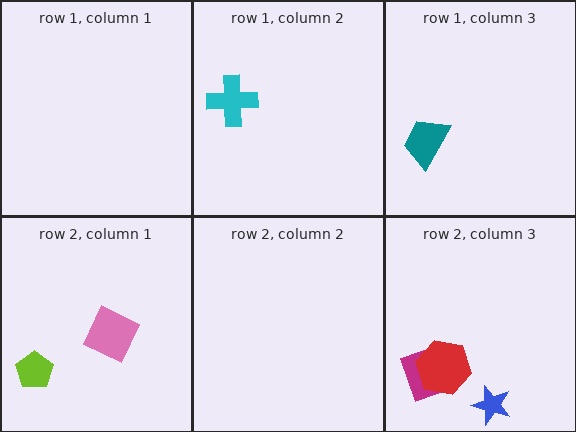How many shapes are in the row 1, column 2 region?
1.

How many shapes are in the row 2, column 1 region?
2.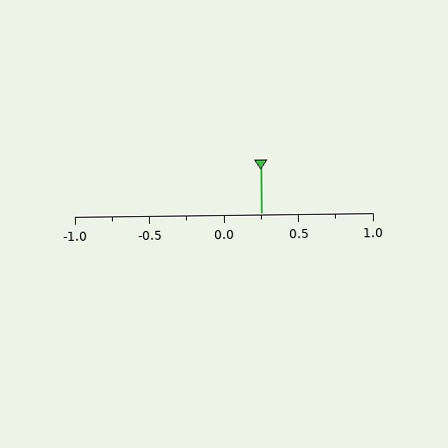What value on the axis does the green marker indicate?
The marker indicates approximately 0.25.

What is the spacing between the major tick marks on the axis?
The major ticks are spaced 0.5 apart.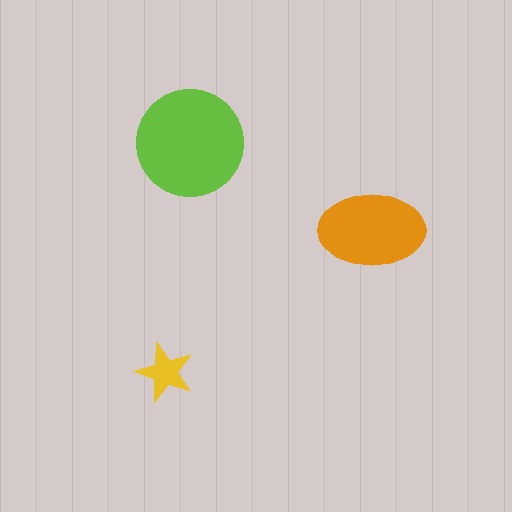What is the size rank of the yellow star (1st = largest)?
3rd.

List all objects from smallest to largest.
The yellow star, the orange ellipse, the lime circle.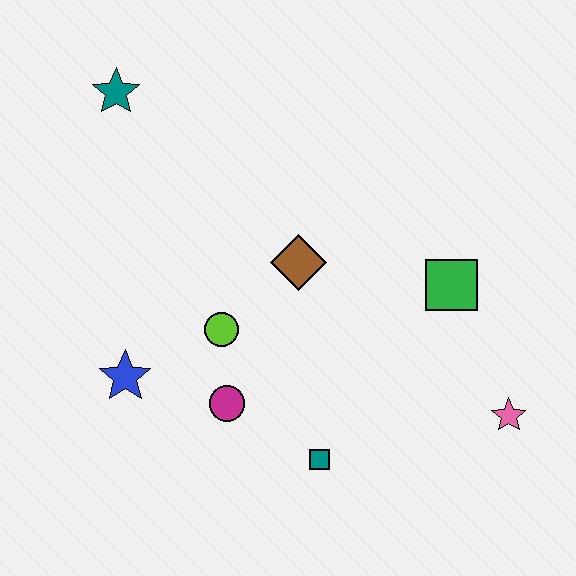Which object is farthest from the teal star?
The pink star is farthest from the teal star.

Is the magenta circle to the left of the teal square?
Yes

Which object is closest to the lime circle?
The magenta circle is closest to the lime circle.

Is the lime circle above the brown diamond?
No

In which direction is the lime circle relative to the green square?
The lime circle is to the left of the green square.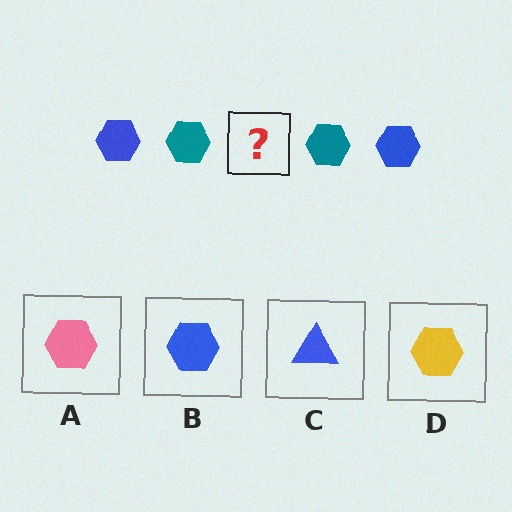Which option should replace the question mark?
Option B.